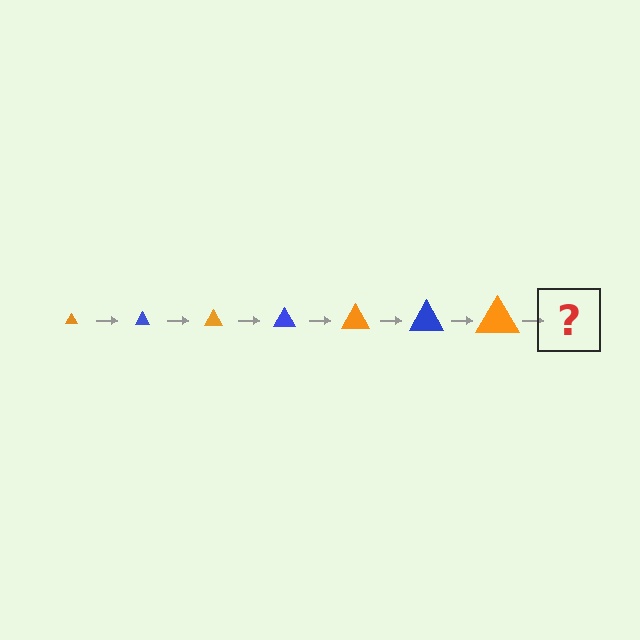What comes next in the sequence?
The next element should be a blue triangle, larger than the previous one.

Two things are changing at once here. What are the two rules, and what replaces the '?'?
The two rules are that the triangle grows larger each step and the color cycles through orange and blue. The '?' should be a blue triangle, larger than the previous one.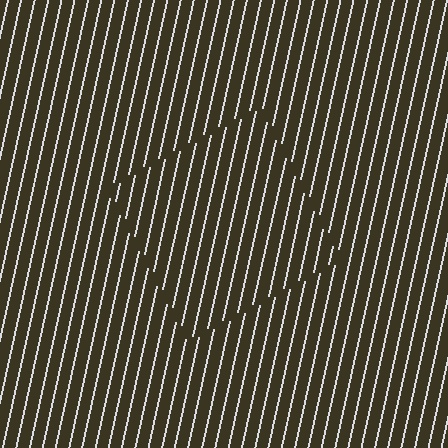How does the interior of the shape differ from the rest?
The interior of the shape contains the same grating, shifted by half a period — the contour is defined by the phase discontinuity where line-ends from the inner and outer gratings abut.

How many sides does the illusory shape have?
4 sides — the line-ends trace a square.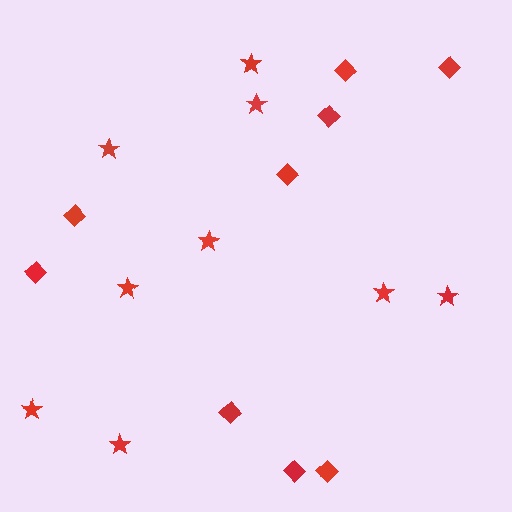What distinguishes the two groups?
There are 2 groups: one group of stars (9) and one group of diamonds (9).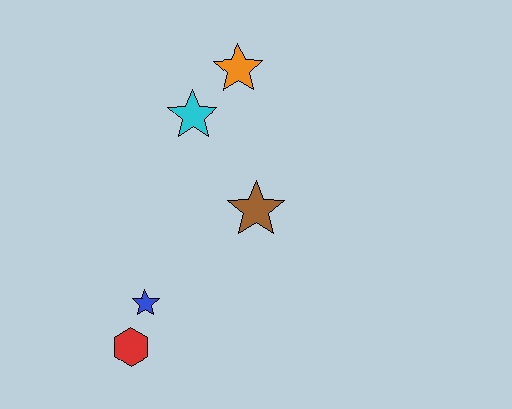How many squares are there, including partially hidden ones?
There are no squares.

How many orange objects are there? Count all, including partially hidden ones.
There is 1 orange object.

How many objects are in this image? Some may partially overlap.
There are 5 objects.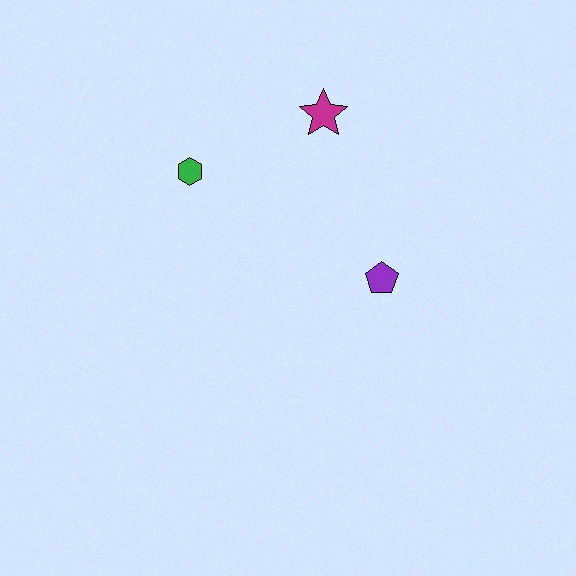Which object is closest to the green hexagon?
The magenta star is closest to the green hexagon.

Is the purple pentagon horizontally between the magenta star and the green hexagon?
No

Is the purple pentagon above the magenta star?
No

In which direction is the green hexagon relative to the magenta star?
The green hexagon is to the left of the magenta star.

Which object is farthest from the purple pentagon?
The green hexagon is farthest from the purple pentagon.